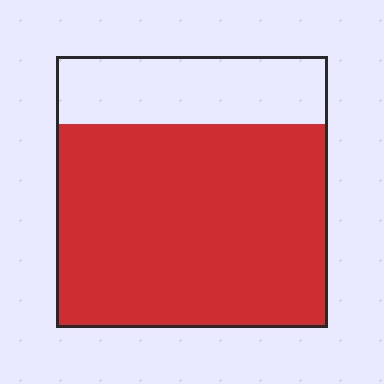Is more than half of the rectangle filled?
Yes.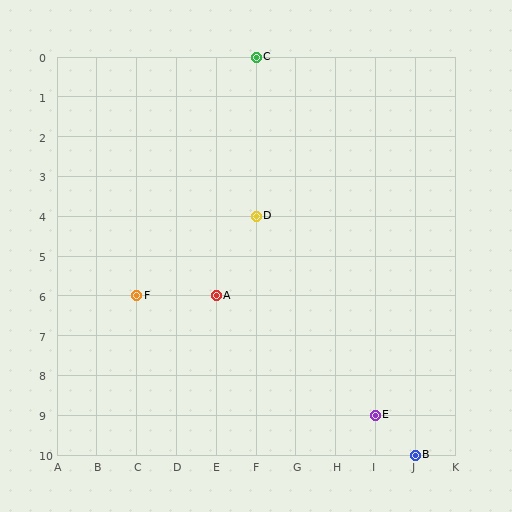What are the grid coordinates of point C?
Point C is at grid coordinates (F, 0).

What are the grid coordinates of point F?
Point F is at grid coordinates (C, 6).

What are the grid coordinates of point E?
Point E is at grid coordinates (I, 9).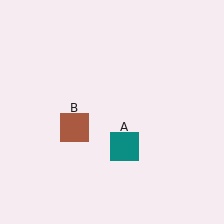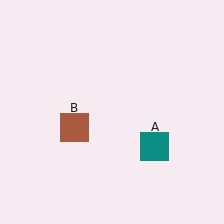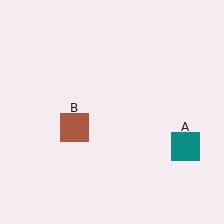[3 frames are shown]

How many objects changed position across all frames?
1 object changed position: teal square (object A).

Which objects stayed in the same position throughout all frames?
Brown square (object B) remained stationary.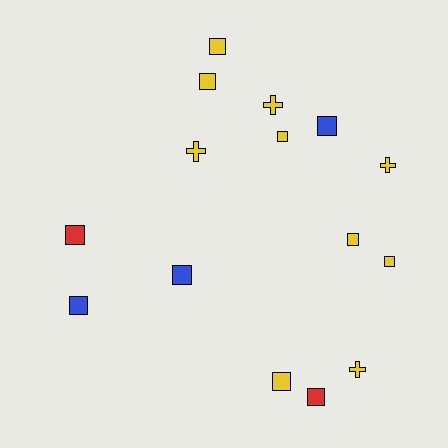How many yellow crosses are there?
There are 4 yellow crosses.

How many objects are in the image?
There are 15 objects.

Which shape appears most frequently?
Square, with 11 objects.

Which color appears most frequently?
Yellow, with 10 objects.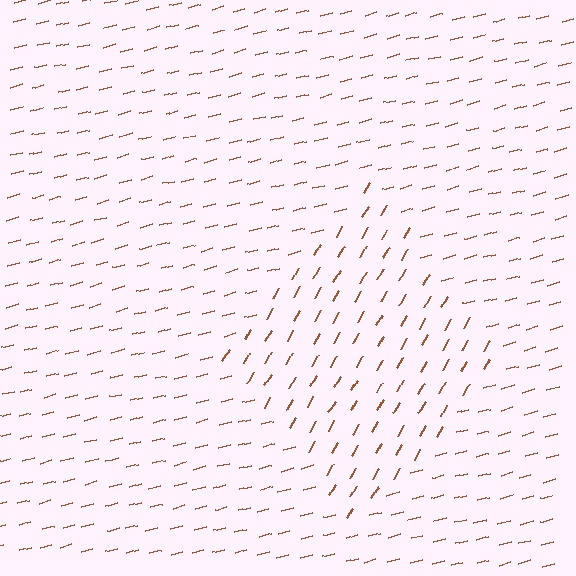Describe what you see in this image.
The image is filled with small brown line segments. A diamond region in the image has lines oriented differently from the surrounding lines, creating a visible texture boundary.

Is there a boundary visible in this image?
Yes, there is a texture boundary formed by a change in line orientation.